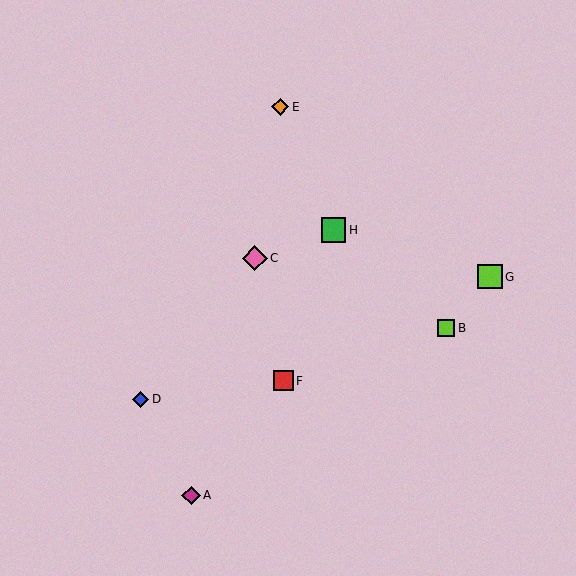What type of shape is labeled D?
Shape D is a blue diamond.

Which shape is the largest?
The green square (labeled H) is the largest.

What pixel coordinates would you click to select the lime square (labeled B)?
Click at (446, 328) to select the lime square B.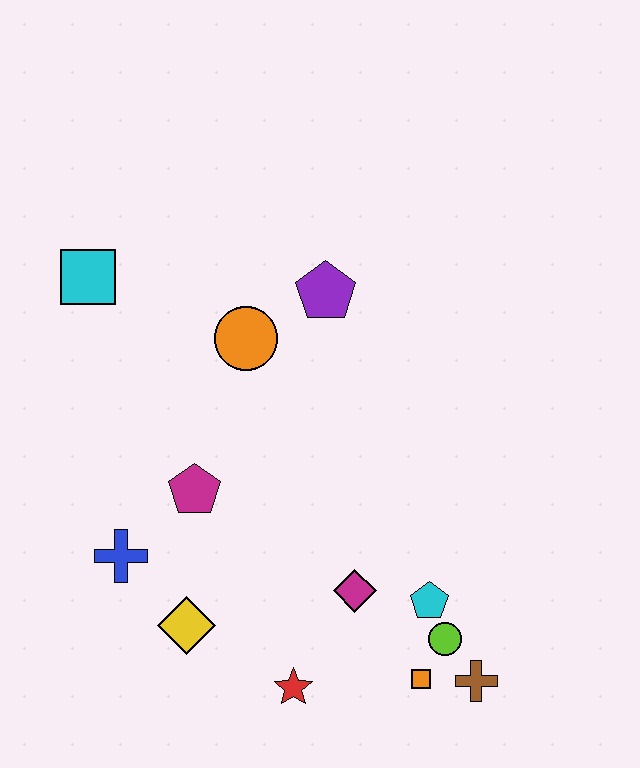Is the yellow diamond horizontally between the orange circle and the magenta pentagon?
No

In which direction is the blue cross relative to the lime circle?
The blue cross is to the left of the lime circle.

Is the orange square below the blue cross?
Yes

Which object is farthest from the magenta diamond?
The cyan square is farthest from the magenta diamond.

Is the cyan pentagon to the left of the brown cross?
Yes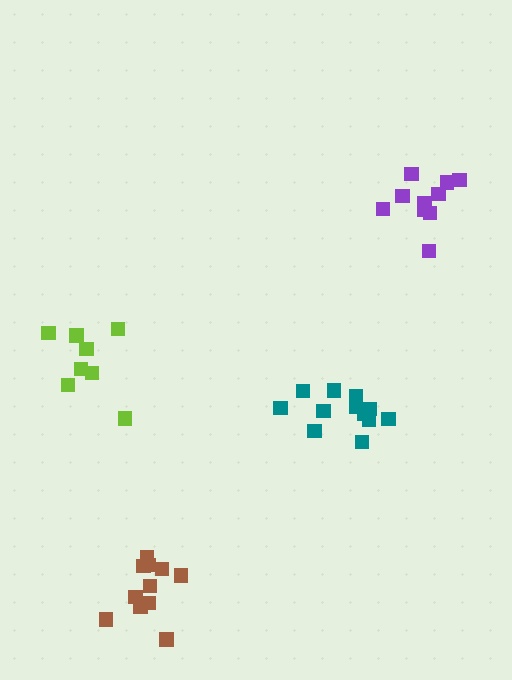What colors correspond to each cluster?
The clusters are colored: teal, purple, lime, brown.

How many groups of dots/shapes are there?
There are 4 groups.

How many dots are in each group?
Group 1: 12 dots, Group 2: 10 dots, Group 3: 8 dots, Group 4: 11 dots (41 total).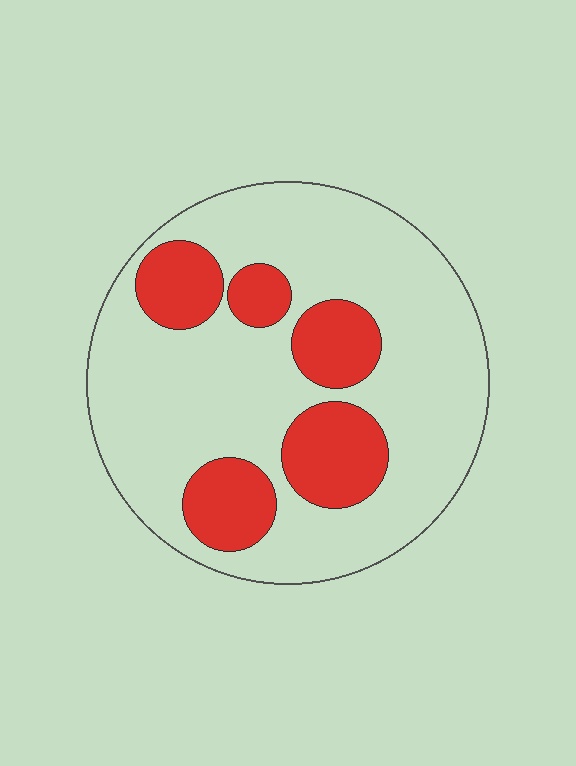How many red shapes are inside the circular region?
5.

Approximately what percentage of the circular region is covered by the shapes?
Approximately 25%.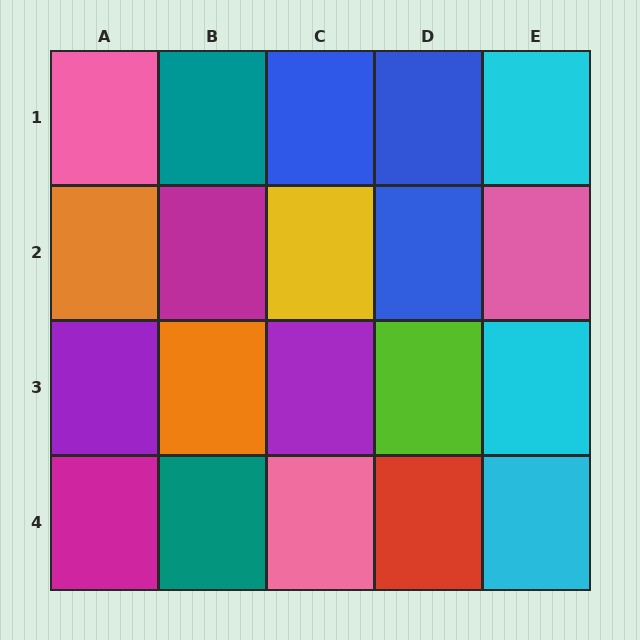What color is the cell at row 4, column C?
Pink.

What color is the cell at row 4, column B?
Teal.